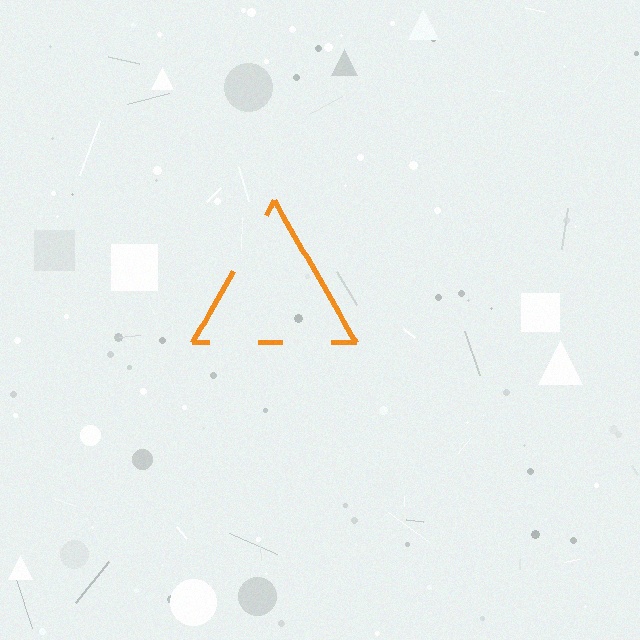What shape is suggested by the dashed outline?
The dashed outline suggests a triangle.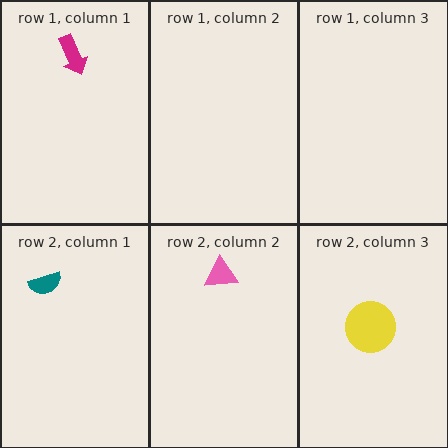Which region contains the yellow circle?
The row 2, column 3 region.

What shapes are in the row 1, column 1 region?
The magenta arrow.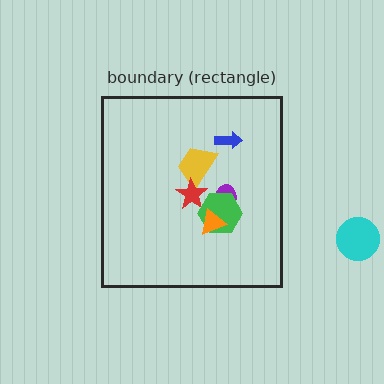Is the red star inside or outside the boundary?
Inside.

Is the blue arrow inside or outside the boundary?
Inside.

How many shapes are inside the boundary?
6 inside, 1 outside.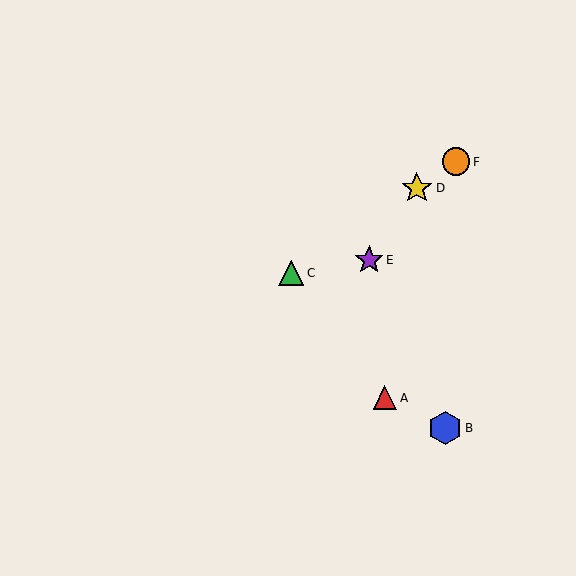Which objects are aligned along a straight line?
Objects C, D, F are aligned along a straight line.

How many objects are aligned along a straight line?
3 objects (C, D, F) are aligned along a straight line.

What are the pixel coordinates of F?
Object F is at (456, 162).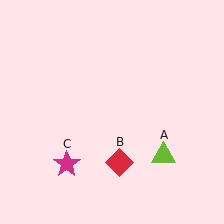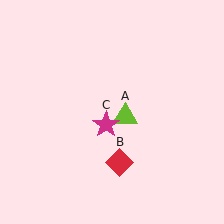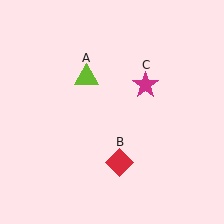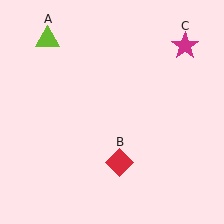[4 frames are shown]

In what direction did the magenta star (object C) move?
The magenta star (object C) moved up and to the right.